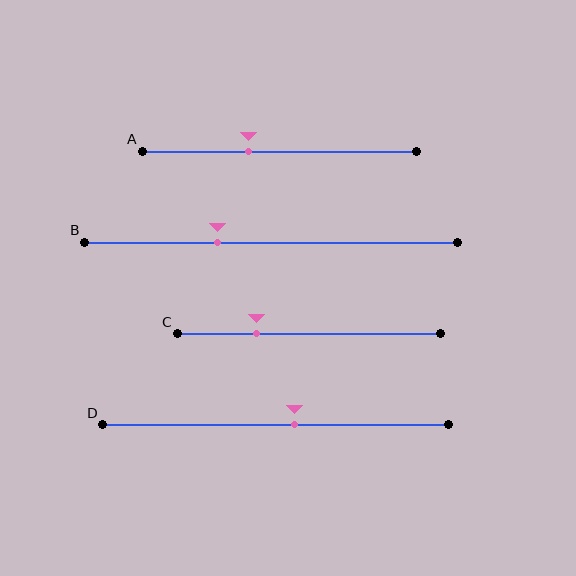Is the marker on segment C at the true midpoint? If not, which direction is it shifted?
No, the marker on segment C is shifted to the left by about 20% of the segment length.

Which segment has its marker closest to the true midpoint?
Segment D has its marker closest to the true midpoint.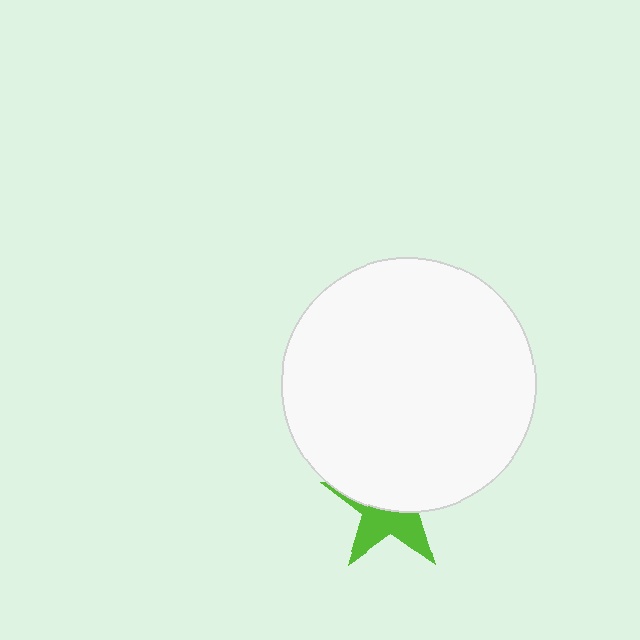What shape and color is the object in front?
The object in front is a white circle.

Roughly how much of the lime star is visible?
A small part of it is visible (roughly 42%).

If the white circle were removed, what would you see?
You would see the complete lime star.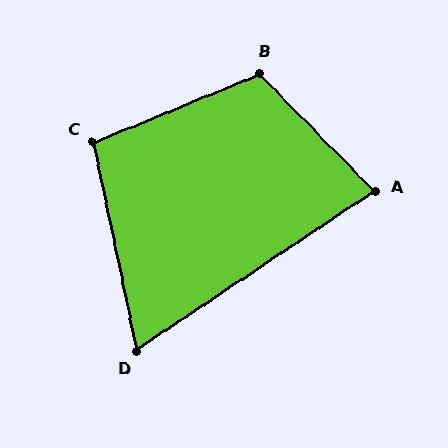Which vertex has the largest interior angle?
B, at approximately 112 degrees.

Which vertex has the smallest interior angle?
D, at approximately 68 degrees.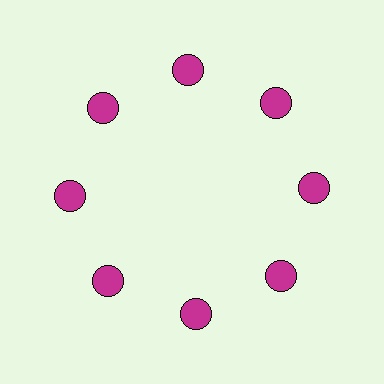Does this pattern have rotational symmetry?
Yes, this pattern has 8-fold rotational symmetry. It looks the same after rotating 45 degrees around the center.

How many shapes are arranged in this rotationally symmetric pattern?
There are 8 shapes, arranged in 8 groups of 1.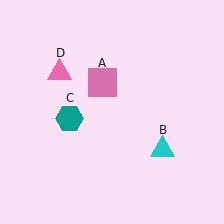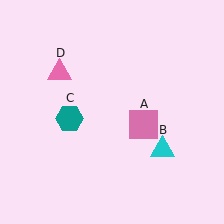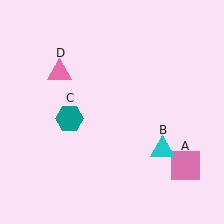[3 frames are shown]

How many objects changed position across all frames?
1 object changed position: pink square (object A).